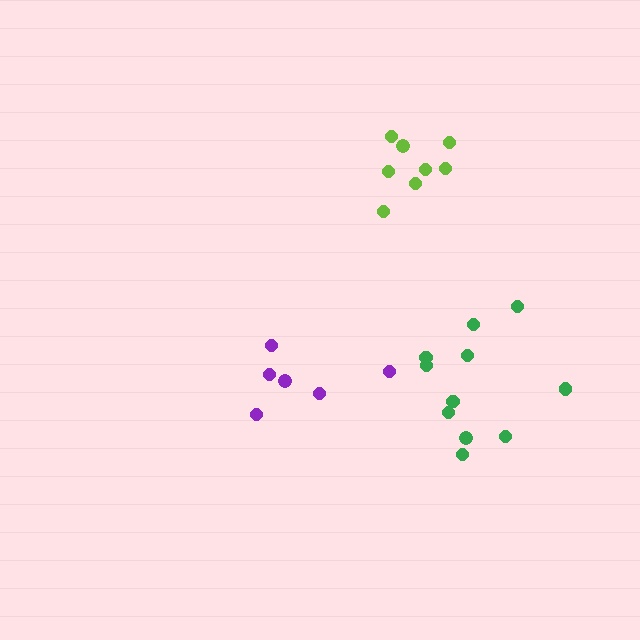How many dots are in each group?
Group 1: 11 dots, Group 2: 8 dots, Group 3: 6 dots (25 total).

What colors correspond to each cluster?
The clusters are colored: green, lime, purple.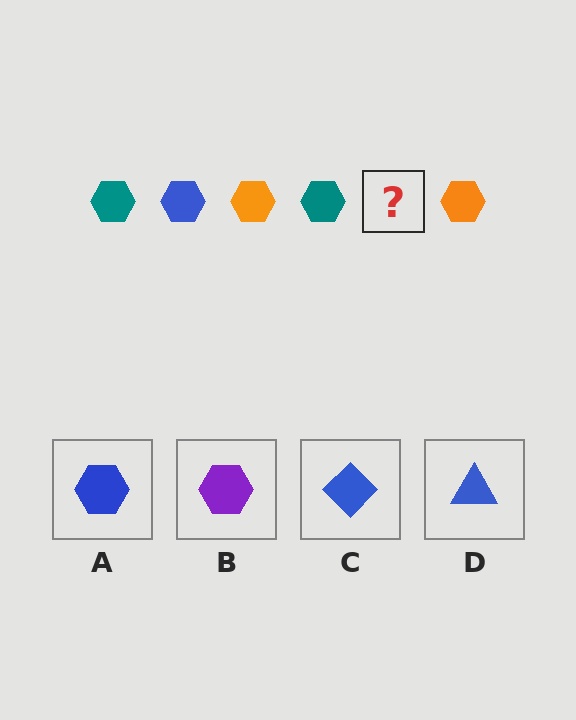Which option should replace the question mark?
Option A.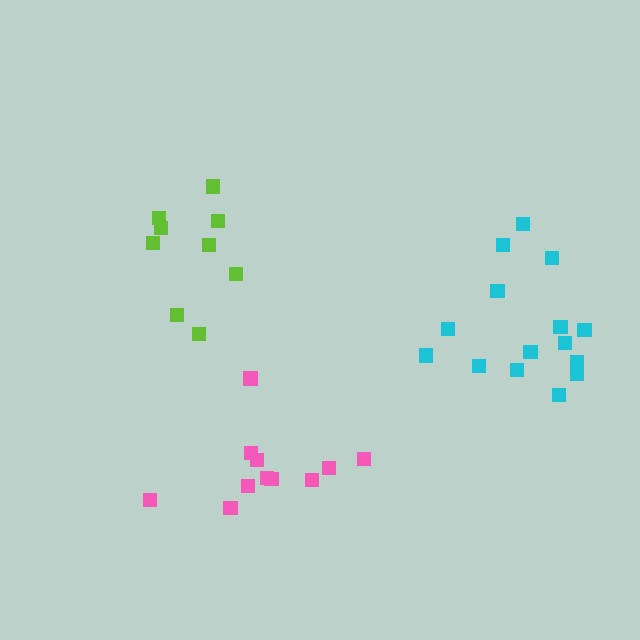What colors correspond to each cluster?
The clusters are colored: pink, cyan, lime.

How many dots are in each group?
Group 1: 11 dots, Group 2: 15 dots, Group 3: 9 dots (35 total).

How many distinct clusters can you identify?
There are 3 distinct clusters.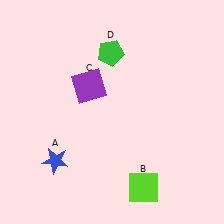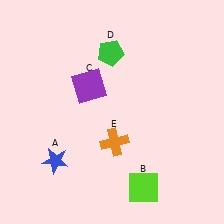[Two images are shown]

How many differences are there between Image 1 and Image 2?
There is 1 difference between the two images.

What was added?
An orange cross (E) was added in Image 2.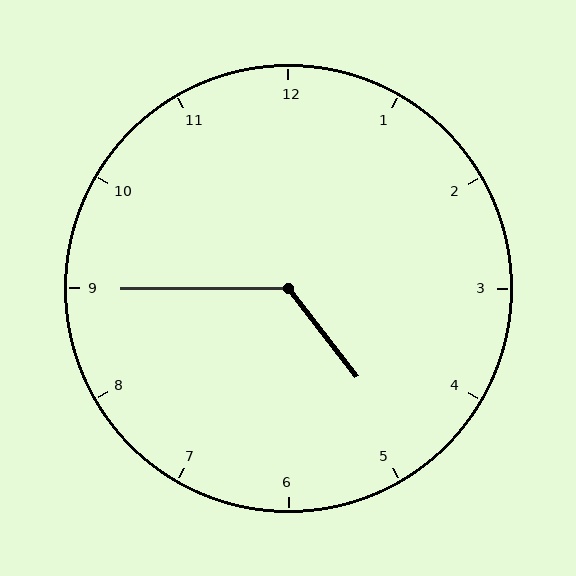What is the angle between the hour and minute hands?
Approximately 128 degrees.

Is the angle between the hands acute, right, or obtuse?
It is obtuse.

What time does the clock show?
4:45.